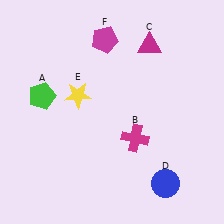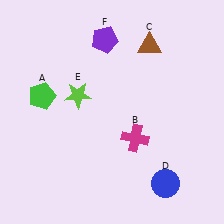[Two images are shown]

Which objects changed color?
C changed from magenta to brown. E changed from yellow to lime. F changed from magenta to purple.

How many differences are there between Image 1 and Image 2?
There are 3 differences between the two images.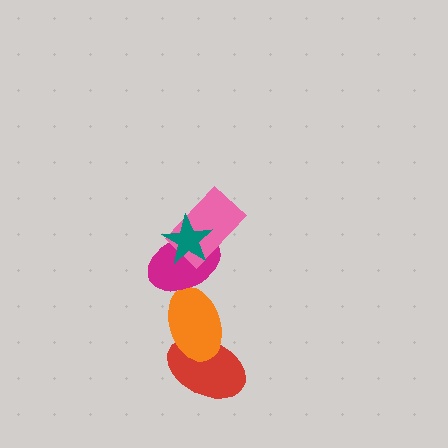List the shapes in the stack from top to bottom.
From top to bottom: the teal star, the pink rectangle, the magenta ellipse, the orange ellipse, the red ellipse.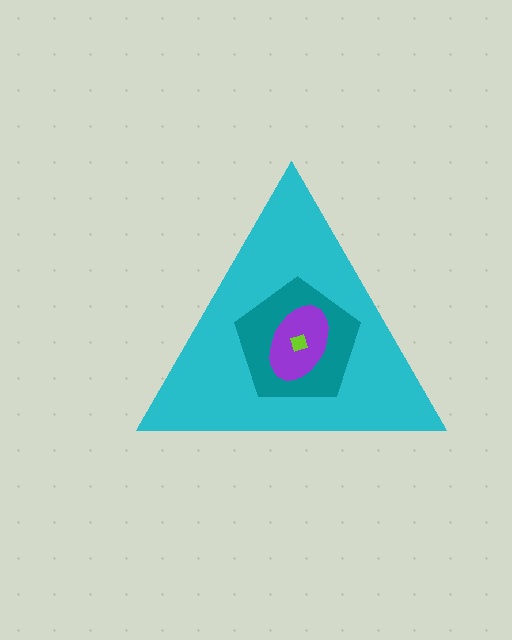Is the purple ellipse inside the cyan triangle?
Yes.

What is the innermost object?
The lime diamond.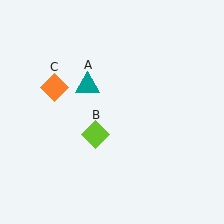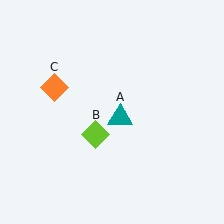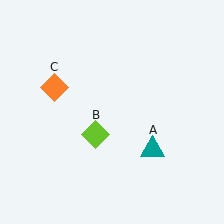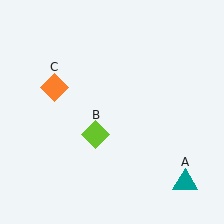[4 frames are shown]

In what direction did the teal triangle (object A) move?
The teal triangle (object A) moved down and to the right.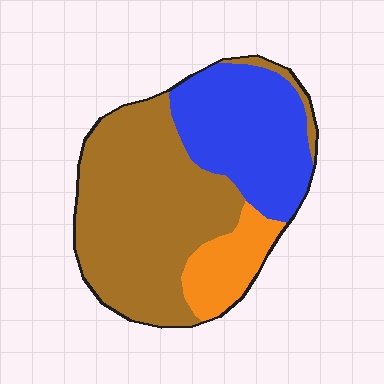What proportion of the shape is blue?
Blue takes up about one third (1/3) of the shape.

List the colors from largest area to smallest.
From largest to smallest: brown, blue, orange.